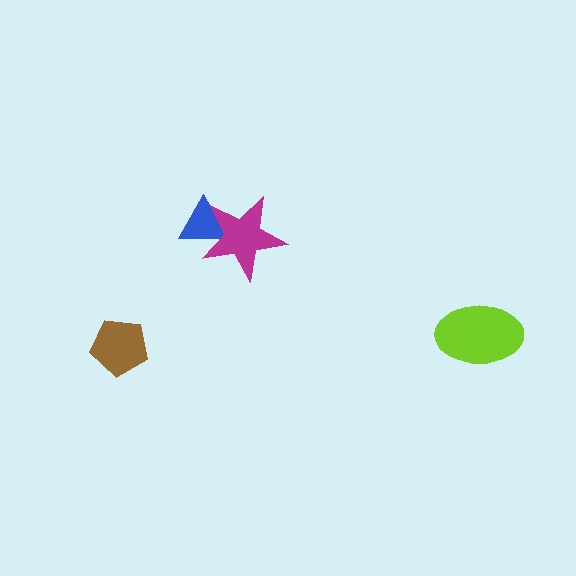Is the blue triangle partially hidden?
Yes, it is partially covered by another shape.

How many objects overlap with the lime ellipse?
0 objects overlap with the lime ellipse.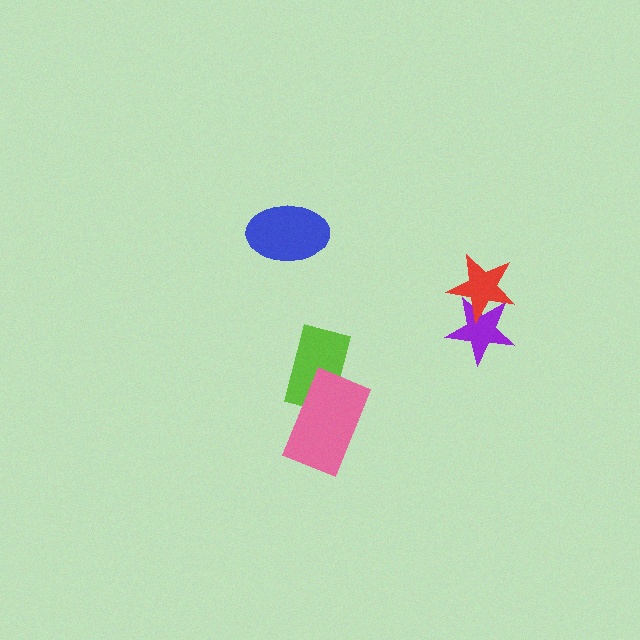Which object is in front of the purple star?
The red star is in front of the purple star.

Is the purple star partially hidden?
Yes, it is partially covered by another shape.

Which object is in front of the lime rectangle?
The pink rectangle is in front of the lime rectangle.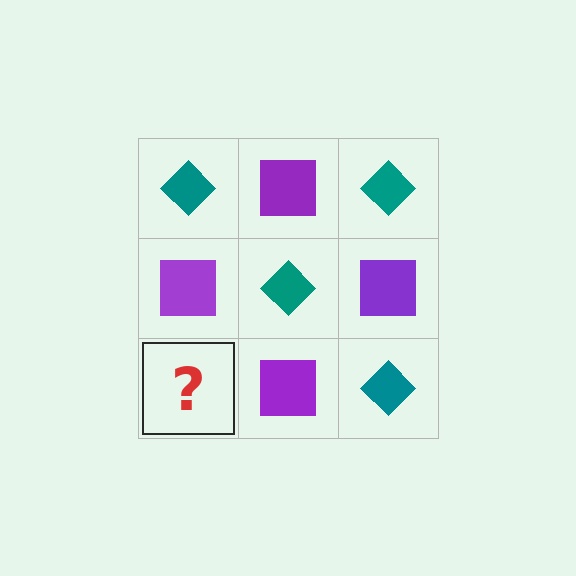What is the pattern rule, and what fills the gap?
The rule is that it alternates teal diamond and purple square in a checkerboard pattern. The gap should be filled with a teal diamond.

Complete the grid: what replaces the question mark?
The question mark should be replaced with a teal diamond.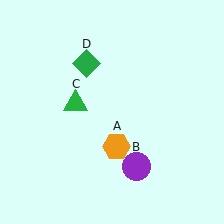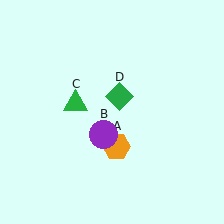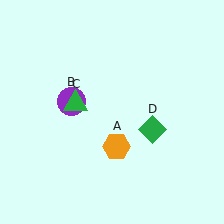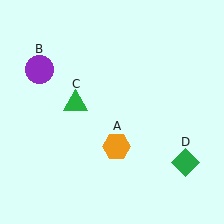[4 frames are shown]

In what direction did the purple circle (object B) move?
The purple circle (object B) moved up and to the left.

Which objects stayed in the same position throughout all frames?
Orange hexagon (object A) and green triangle (object C) remained stationary.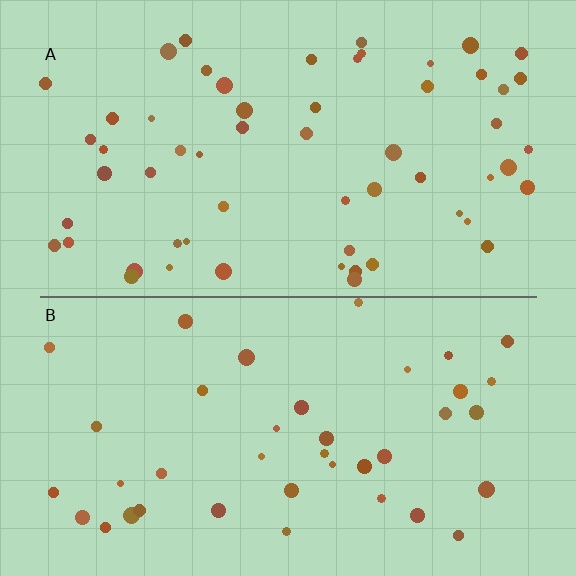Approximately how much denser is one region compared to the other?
Approximately 1.5× — region A over region B.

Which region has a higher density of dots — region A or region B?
A (the top).